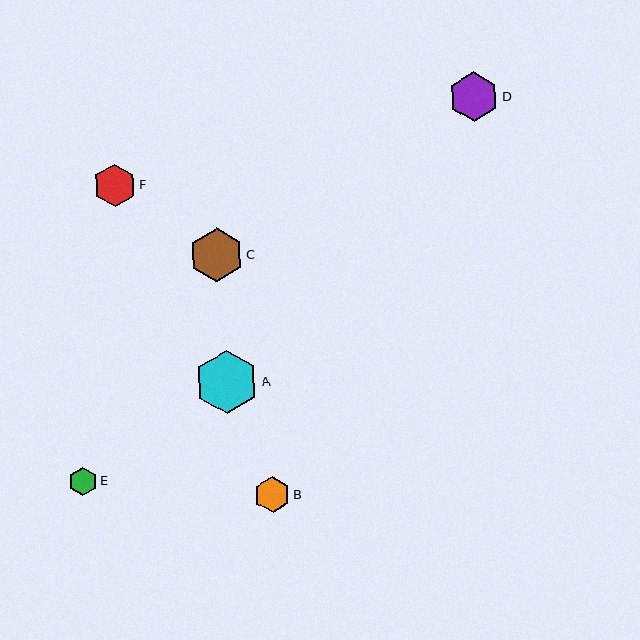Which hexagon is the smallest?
Hexagon E is the smallest with a size of approximately 28 pixels.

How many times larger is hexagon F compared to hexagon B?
Hexagon F is approximately 1.2 times the size of hexagon B.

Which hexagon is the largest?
Hexagon A is the largest with a size of approximately 63 pixels.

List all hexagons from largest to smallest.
From largest to smallest: A, C, D, F, B, E.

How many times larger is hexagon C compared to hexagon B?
Hexagon C is approximately 1.5 times the size of hexagon B.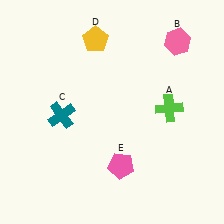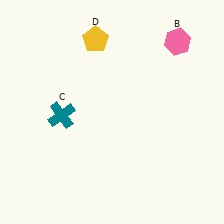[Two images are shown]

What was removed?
The lime cross (A), the pink pentagon (E) were removed in Image 2.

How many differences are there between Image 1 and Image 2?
There are 2 differences between the two images.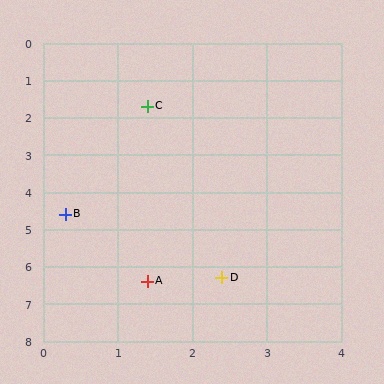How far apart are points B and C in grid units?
Points B and C are about 3.1 grid units apart.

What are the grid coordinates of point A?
Point A is at approximately (1.4, 6.4).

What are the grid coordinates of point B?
Point B is at approximately (0.3, 4.6).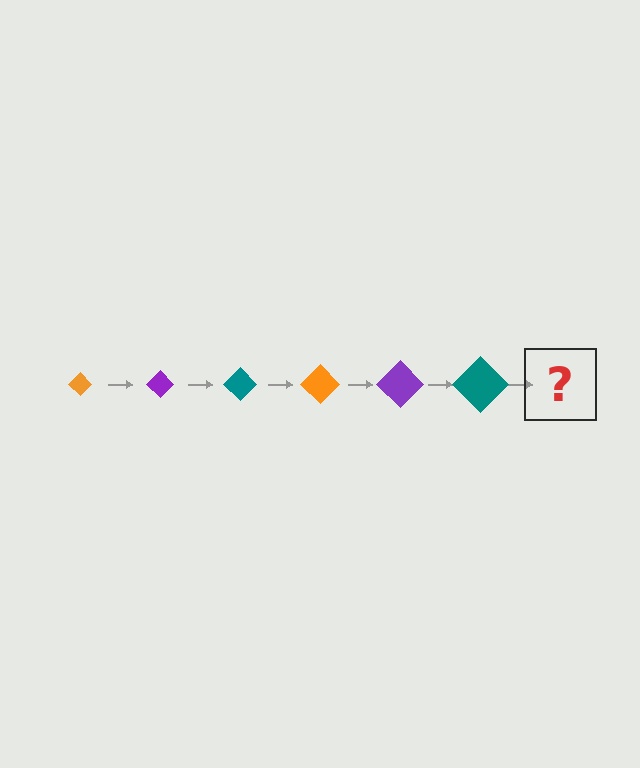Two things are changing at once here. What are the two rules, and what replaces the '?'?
The two rules are that the diamond grows larger each step and the color cycles through orange, purple, and teal. The '?' should be an orange diamond, larger than the previous one.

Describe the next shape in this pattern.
It should be an orange diamond, larger than the previous one.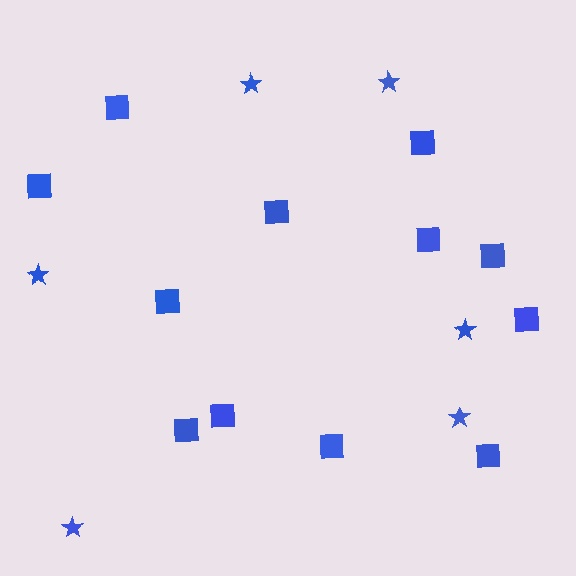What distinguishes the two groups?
There are 2 groups: one group of stars (6) and one group of squares (12).